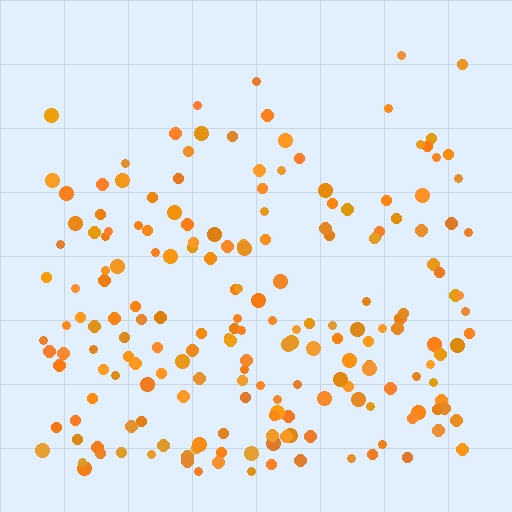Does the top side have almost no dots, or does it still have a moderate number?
Still a moderate number, just noticeably fewer than the bottom.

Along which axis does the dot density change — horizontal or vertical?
Vertical.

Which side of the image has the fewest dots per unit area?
The top.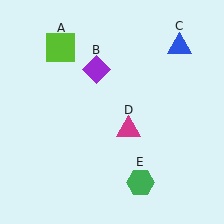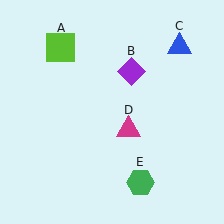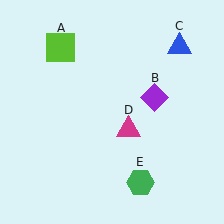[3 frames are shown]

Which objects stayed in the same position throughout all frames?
Lime square (object A) and blue triangle (object C) and magenta triangle (object D) and green hexagon (object E) remained stationary.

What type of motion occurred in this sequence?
The purple diamond (object B) rotated clockwise around the center of the scene.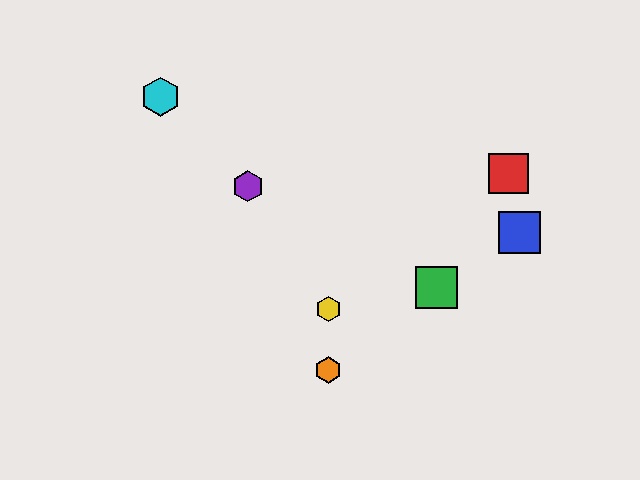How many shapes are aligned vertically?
2 shapes (the yellow hexagon, the orange hexagon) are aligned vertically.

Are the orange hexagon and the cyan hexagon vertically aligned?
No, the orange hexagon is at x≈328 and the cyan hexagon is at x≈161.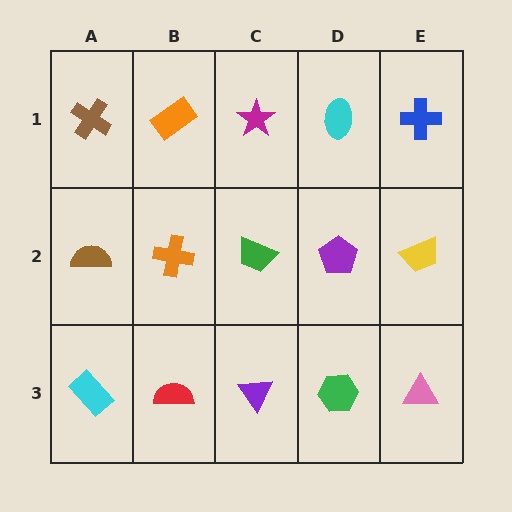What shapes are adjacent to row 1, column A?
A brown semicircle (row 2, column A), an orange rectangle (row 1, column B).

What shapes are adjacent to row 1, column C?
A green trapezoid (row 2, column C), an orange rectangle (row 1, column B), a cyan ellipse (row 1, column D).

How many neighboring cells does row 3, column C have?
3.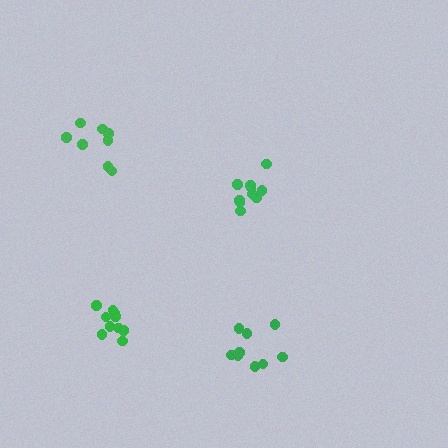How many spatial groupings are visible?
There are 4 spatial groupings.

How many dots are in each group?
Group 1: 9 dots, Group 2: 8 dots, Group 3: 10 dots, Group 4: 10 dots (37 total).